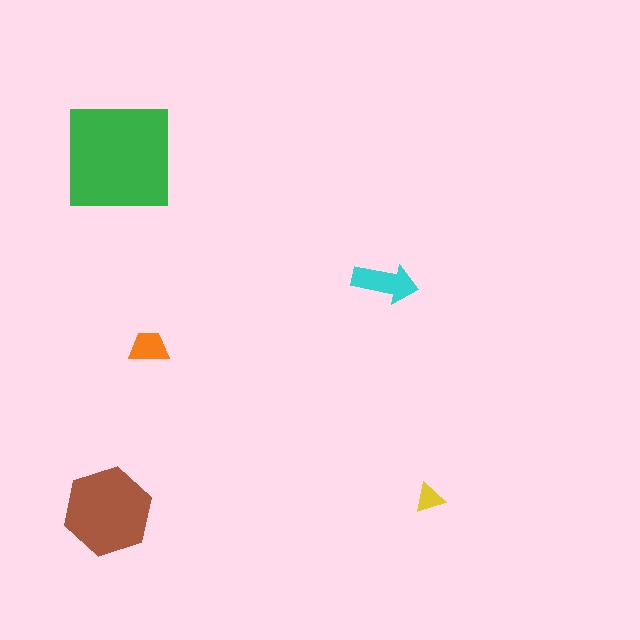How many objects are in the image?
There are 5 objects in the image.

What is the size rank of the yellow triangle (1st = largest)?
5th.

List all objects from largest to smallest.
The green square, the brown hexagon, the cyan arrow, the orange trapezoid, the yellow triangle.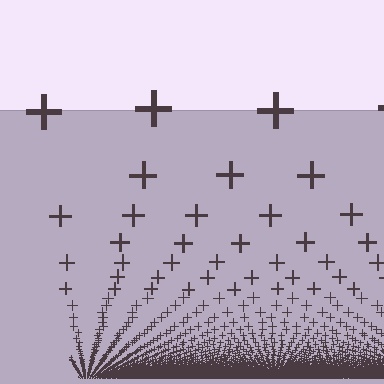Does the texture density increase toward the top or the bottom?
Density increases toward the bottom.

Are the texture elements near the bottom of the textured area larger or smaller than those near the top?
Smaller. The gradient is inverted — elements near the bottom are smaller and denser.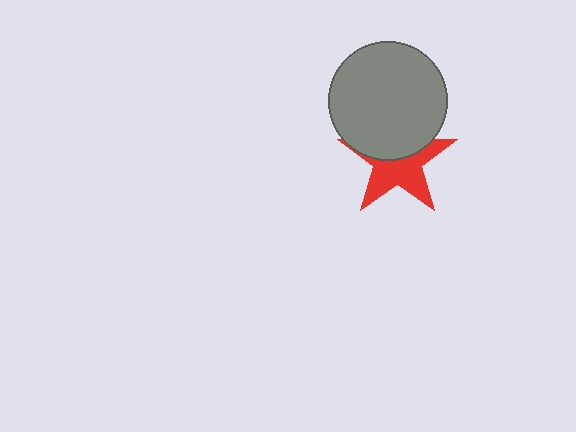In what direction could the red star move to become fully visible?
The red star could move down. That would shift it out from behind the gray circle entirely.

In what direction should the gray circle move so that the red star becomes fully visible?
The gray circle should move up. That is the shortest direction to clear the overlap and leave the red star fully visible.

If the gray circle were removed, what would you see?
You would see the complete red star.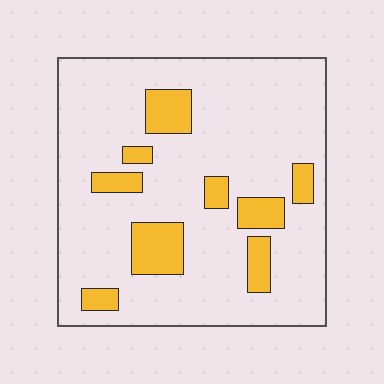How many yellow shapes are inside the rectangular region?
9.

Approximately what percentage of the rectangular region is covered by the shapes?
Approximately 15%.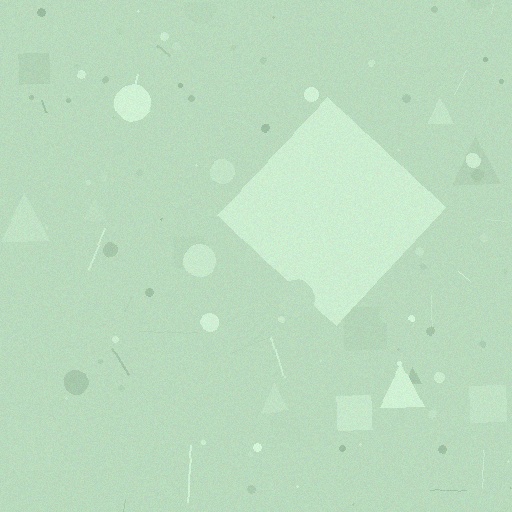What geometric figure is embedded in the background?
A diamond is embedded in the background.